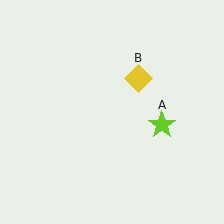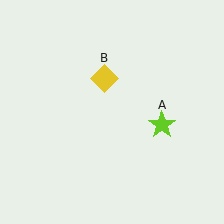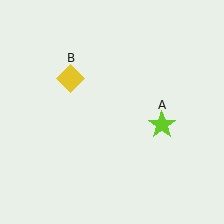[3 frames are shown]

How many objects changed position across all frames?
1 object changed position: yellow diamond (object B).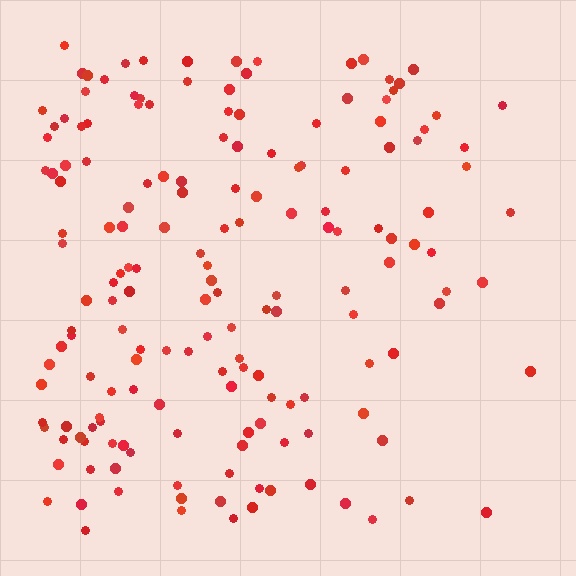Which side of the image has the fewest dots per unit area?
The right.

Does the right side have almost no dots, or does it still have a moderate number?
Still a moderate number, just noticeably fewer than the left.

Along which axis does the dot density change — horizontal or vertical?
Horizontal.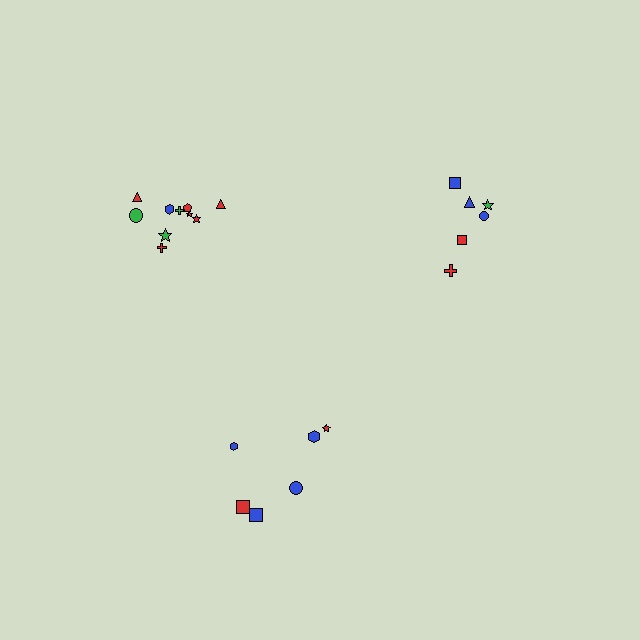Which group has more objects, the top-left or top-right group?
The top-left group.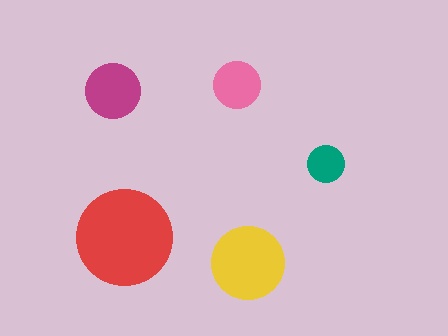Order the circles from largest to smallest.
the red one, the yellow one, the magenta one, the pink one, the teal one.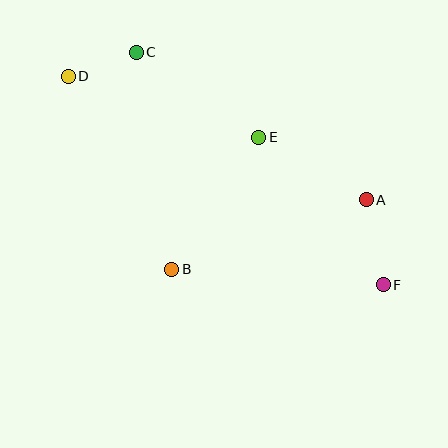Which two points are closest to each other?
Points C and D are closest to each other.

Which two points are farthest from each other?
Points D and F are farthest from each other.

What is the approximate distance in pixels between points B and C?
The distance between B and C is approximately 220 pixels.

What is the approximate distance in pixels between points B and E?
The distance between B and E is approximately 158 pixels.